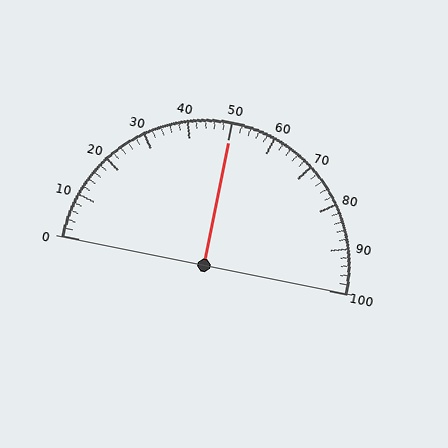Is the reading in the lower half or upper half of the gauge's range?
The reading is in the upper half of the range (0 to 100).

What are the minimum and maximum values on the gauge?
The gauge ranges from 0 to 100.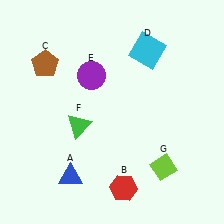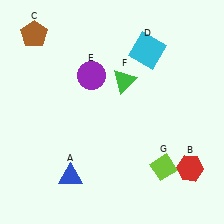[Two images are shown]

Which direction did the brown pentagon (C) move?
The brown pentagon (C) moved up.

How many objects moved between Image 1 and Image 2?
3 objects moved between the two images.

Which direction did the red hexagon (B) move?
The red hexagon (B) moved right.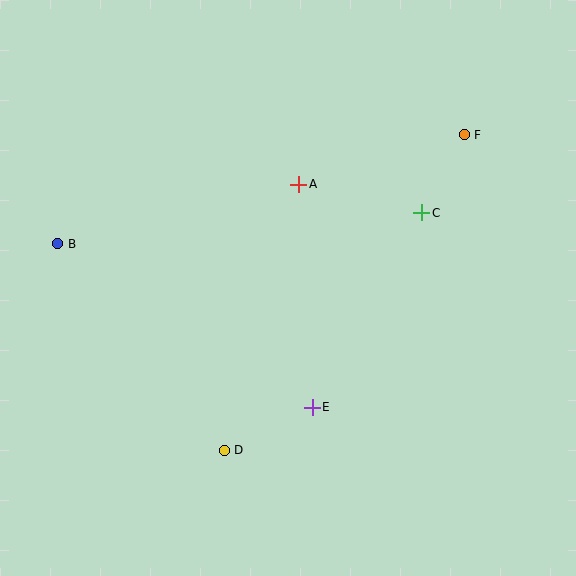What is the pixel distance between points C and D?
The distance between C and D is 309 pixels.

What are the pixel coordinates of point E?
Point E is at (312, 407).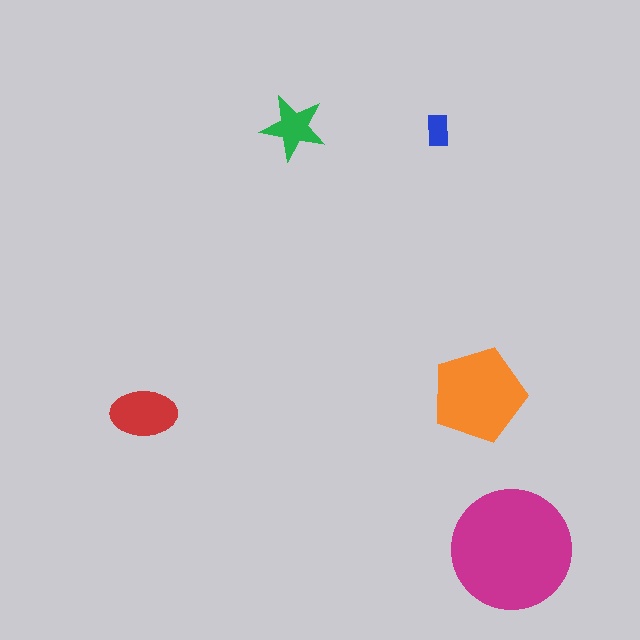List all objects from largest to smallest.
The magenta circle, the orange pentagon, the red ellipse, the green star, the blue rectangle.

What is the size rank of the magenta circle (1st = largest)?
1st.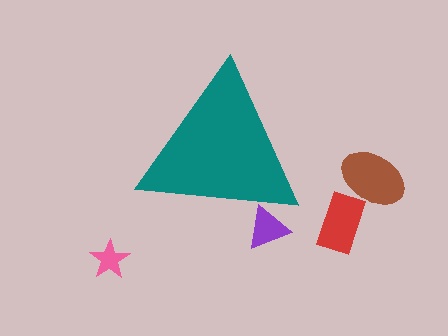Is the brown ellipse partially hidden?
No, the brown ellipse is fully visible.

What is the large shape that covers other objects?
A teal triangle.